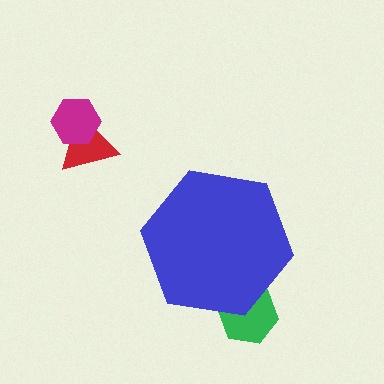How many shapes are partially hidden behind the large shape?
1 shape is partially hidden.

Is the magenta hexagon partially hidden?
No, the magenta hexagon is fully visible.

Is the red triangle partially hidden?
No, the red triangle is fully visible.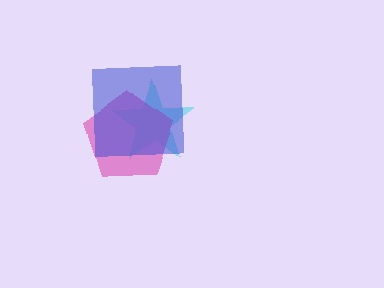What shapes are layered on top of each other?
The layered shapes are: a cyan star, a pink pentagon, a blue square.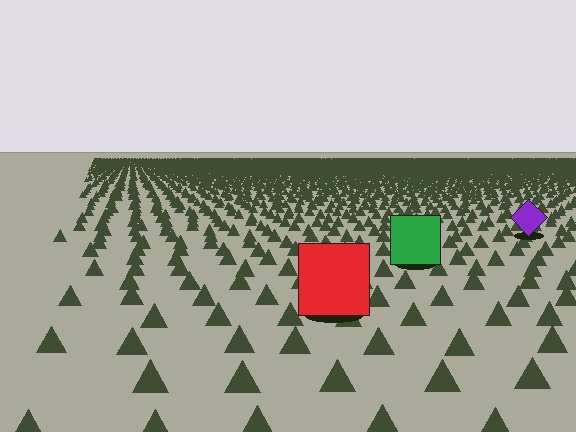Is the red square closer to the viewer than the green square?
Yes. The red square is closer — you can tell from the texture gradient: the ground texture is coarser near it.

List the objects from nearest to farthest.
From nearest to farthest: the red square, the green square, the purple diamond.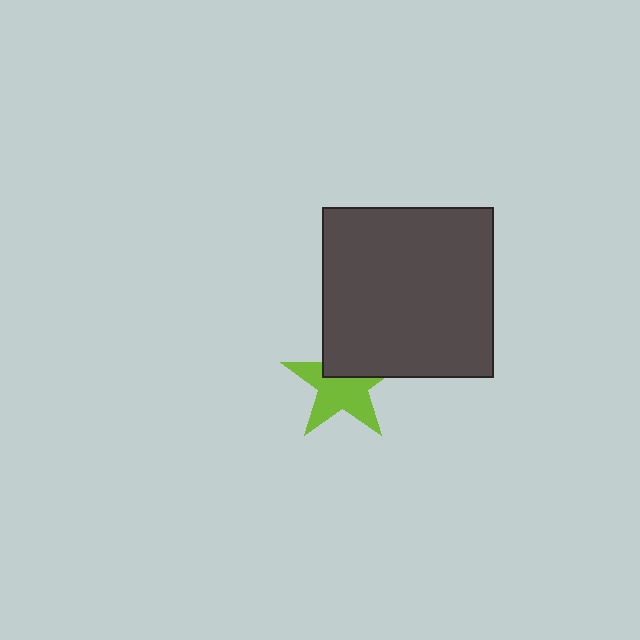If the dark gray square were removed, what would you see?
You would see the complete lime star.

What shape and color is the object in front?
The object in front is a dark gray square.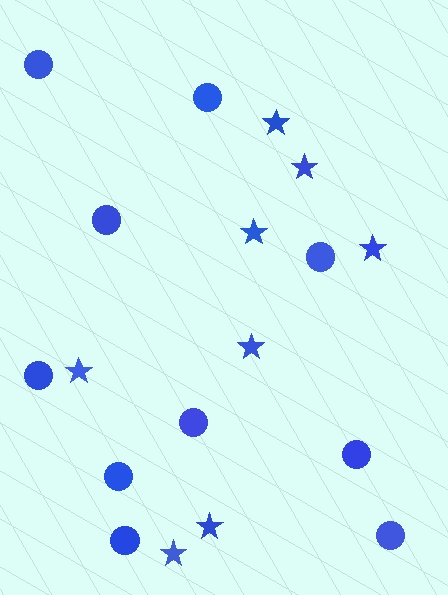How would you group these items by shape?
There are 2 groups: one group of stars (8) and one group of circles (10).